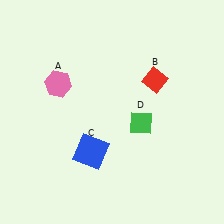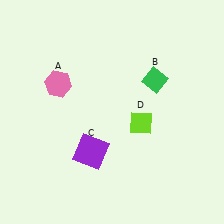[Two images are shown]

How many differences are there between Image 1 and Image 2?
There are 3 differences between the two images.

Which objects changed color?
B changed from red to green. C changed from blue to purple. D changed from green to lime.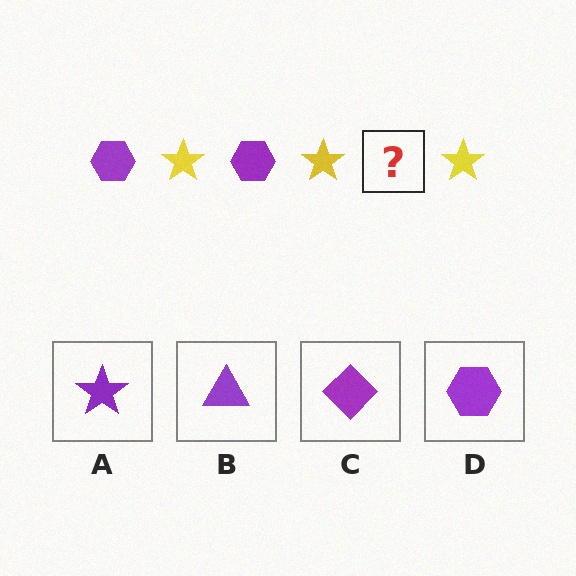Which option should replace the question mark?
Option D.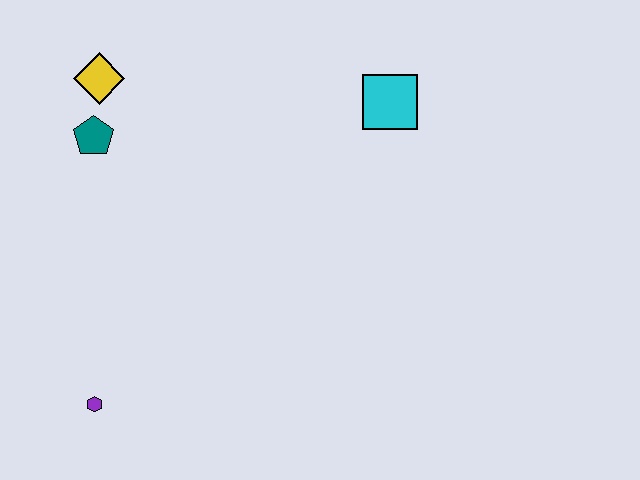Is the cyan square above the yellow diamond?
No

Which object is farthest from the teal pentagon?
The cyan square is farthest from the teal pentagon.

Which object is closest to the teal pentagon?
The yellow diamond is closest to the teal pentagon.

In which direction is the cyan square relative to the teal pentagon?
The cyan square is to the right of the teal pentagon.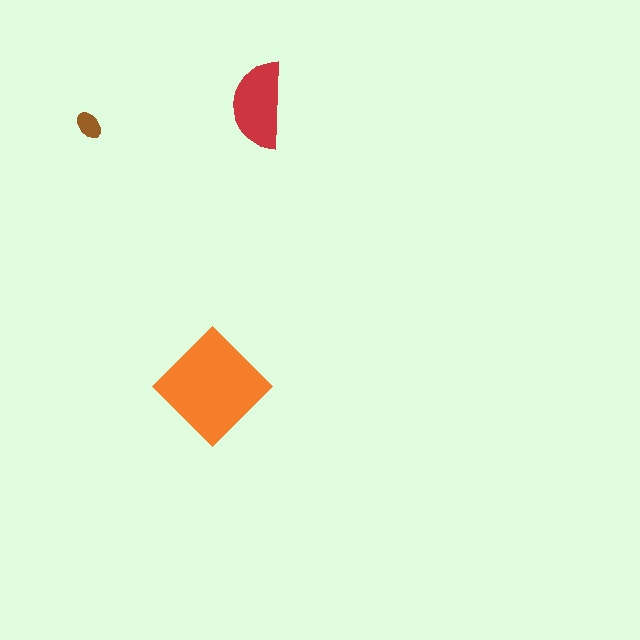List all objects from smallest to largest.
The brown ellipse, the red semicircle, the orange diamond.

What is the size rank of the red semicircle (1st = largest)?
2nd.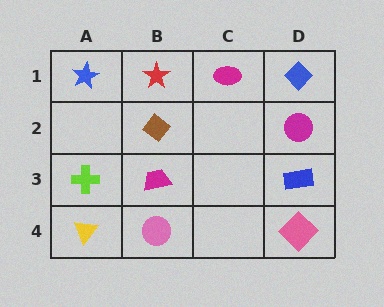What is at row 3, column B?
A magenta trapezoid.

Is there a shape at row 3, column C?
No, that cell is empty.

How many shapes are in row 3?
3 shapes.